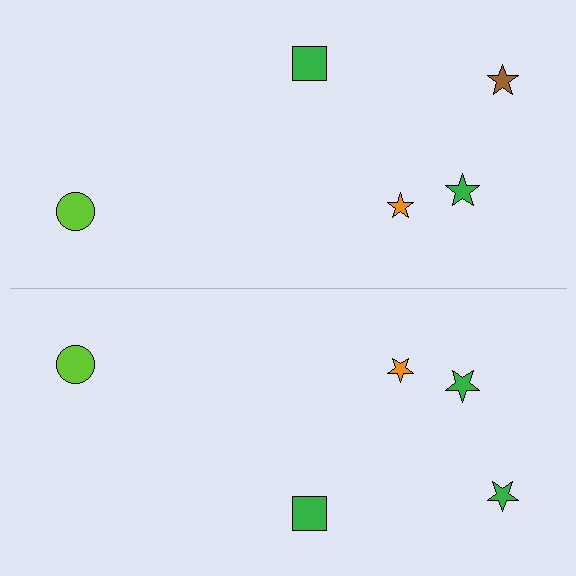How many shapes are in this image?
There are 10 shapes in this image.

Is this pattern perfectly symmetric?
No, the pattern is not perfectly symmetric. The green star on the bottom side breaks the symmetry — its mirror counterpart is brown.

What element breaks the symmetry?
The green star on the bottom side breaks the symmetry — its mirror counterpart is brown.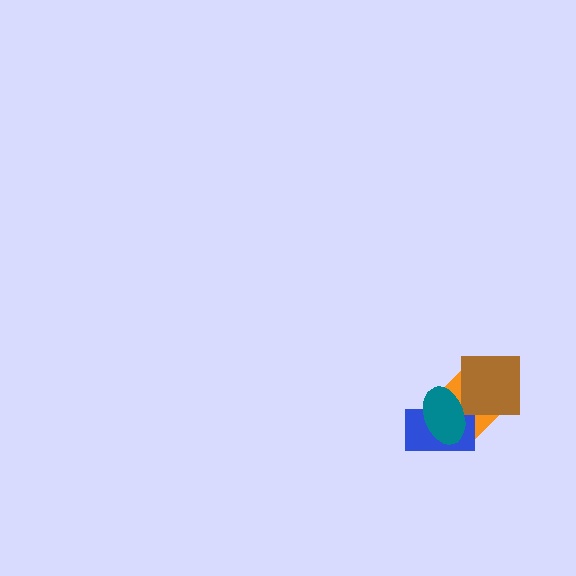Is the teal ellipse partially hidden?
No, no other shape covers it.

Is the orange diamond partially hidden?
Yes, it is partially covered by another shape.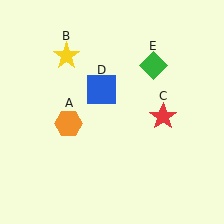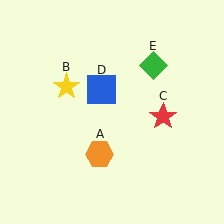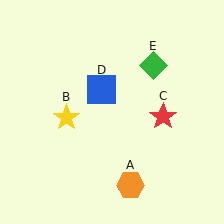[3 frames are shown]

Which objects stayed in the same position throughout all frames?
Red star (object C) and blue square (object D) and green diamond (object E) remained stationary.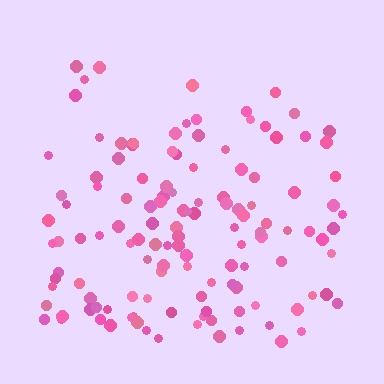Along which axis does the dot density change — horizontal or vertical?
Vertical.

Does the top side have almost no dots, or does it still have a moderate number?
Still a moderate number, just noticeably fewer than the bottom.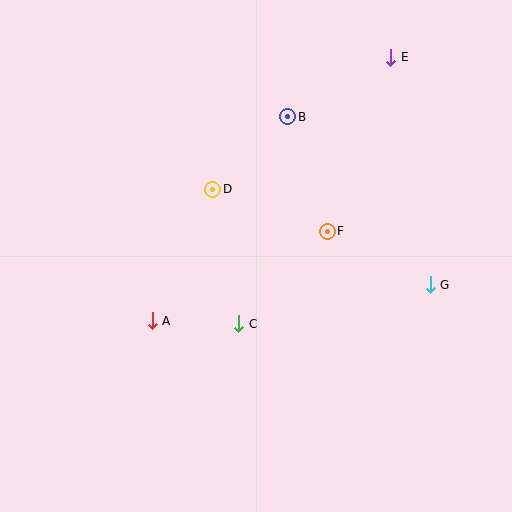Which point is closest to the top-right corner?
Point E is closest to the top-right corner.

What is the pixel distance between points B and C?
The distance between B and C is 212 pixels.